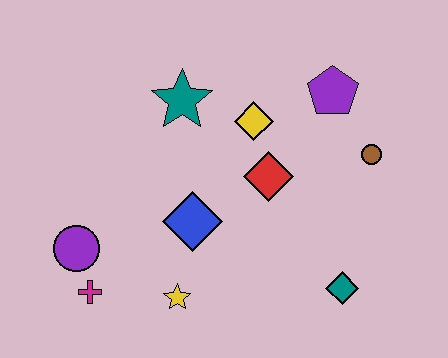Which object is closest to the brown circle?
The purple pentagon is closest to the brown circle.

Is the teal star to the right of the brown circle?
No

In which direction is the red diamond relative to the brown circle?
The red diamond is to the left of the brown circle.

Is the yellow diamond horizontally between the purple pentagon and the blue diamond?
Yes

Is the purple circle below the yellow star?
No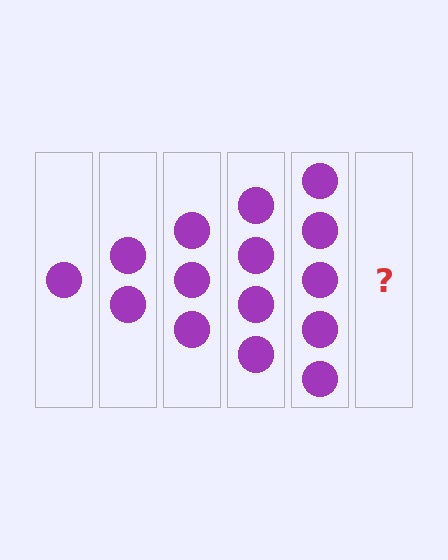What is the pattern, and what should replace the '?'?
The pattern is that each step adds one more circle. The '?' should be 6 circles.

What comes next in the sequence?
The next element should be 6 circles.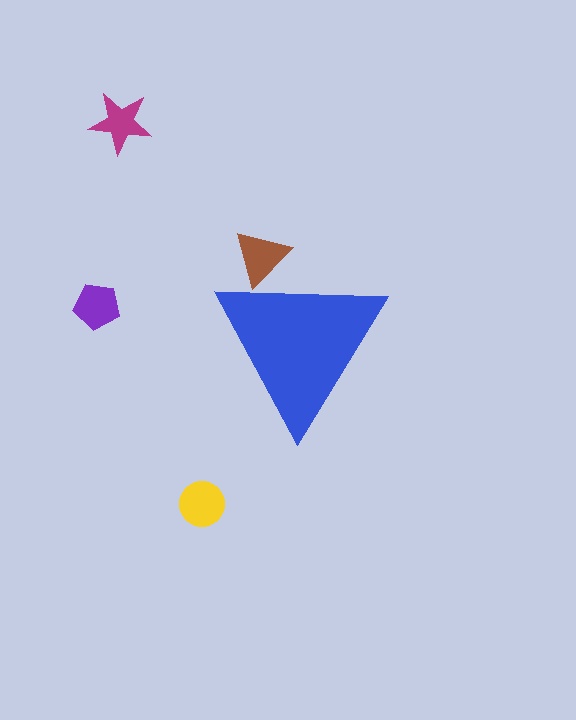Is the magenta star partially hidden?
No, the magenta star is fully visible.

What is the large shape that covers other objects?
A blue triangle.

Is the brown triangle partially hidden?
Yes, the brown triangle is partially hidden behind the blue triangle.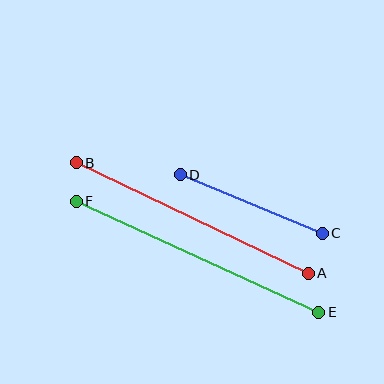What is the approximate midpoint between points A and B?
The midpoint is at approximately (192, 218) pixels.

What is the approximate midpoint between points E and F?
The midpoint is at approximately (197, 257) pixels.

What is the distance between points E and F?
The distance is approximately 267 pixels.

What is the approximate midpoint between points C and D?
The midpoint is at approximately (251, 204) pixels.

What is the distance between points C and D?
The distance is approximately 154 pixels.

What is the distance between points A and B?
The distance is approximately 257 pixels.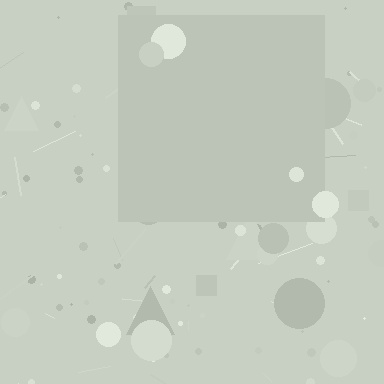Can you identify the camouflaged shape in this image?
The camouflaged shape is a square.